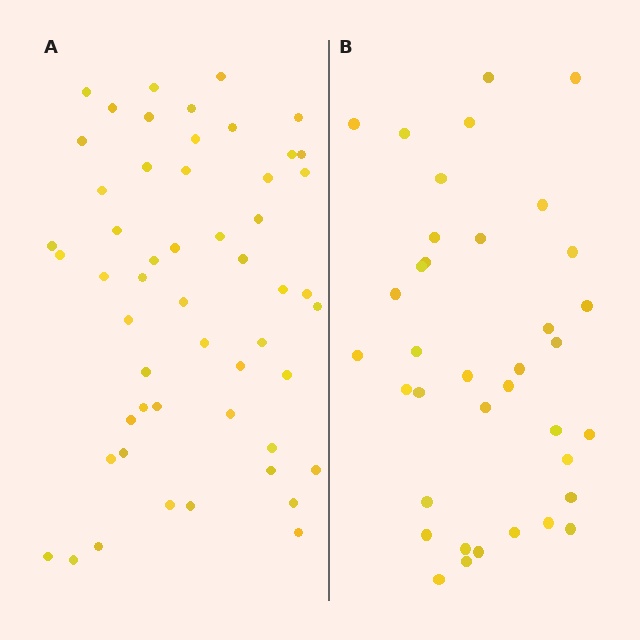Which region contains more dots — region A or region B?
Region A (the left region) has more dots.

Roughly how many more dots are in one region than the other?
Region A has approximately 15 more dots than region B.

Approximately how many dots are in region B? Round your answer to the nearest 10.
About 40 dots. (The exact count is 37, which rounds to 40.)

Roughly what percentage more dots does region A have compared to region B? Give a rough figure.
About 45% more.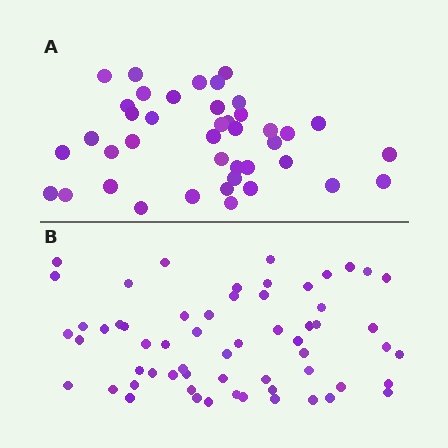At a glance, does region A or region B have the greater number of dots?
Region B (the bottom region) has more dots.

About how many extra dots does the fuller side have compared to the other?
Region B has approximately 20 more dots than region A.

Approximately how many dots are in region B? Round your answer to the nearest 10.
About 60 dots.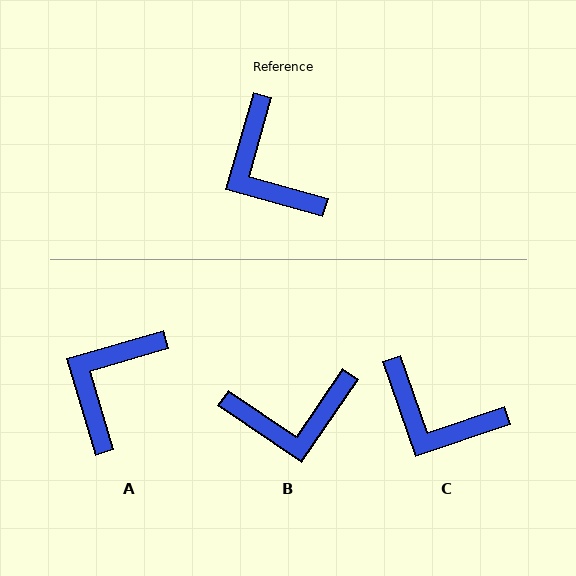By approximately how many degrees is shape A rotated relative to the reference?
Approximately 58 degrees clockwise.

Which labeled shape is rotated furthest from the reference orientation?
B, about 71 degrees away.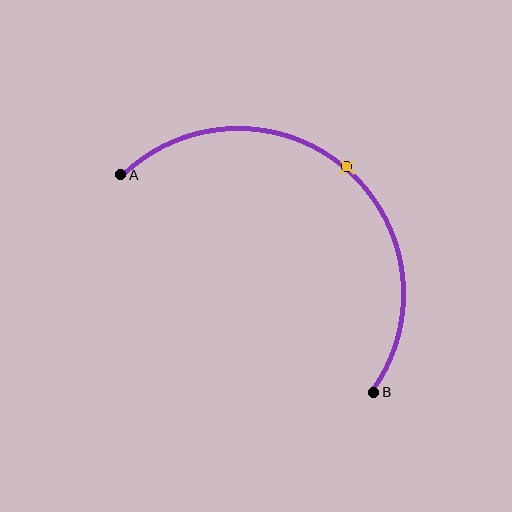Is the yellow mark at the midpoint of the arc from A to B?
Yes. The yellow mark lies on the arc at equal arc-length from both A and B — it is the arc midpoint.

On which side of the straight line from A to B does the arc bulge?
The arc bulges above and to the right of the straight line connecting A and B.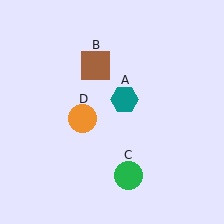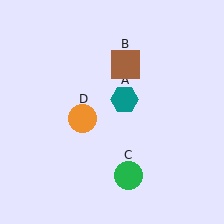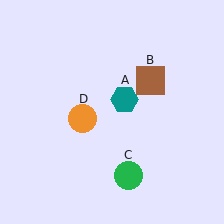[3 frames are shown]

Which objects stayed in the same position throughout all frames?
Teal hexagon (object A) and green circle (object C) and orange circle (object D) remained stationary.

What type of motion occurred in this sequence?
The brown square (object B) rotated clockwise around the center of the scene.